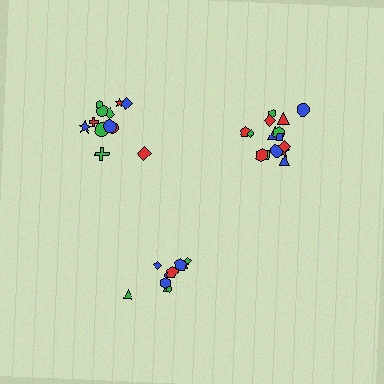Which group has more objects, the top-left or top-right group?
The top-right group.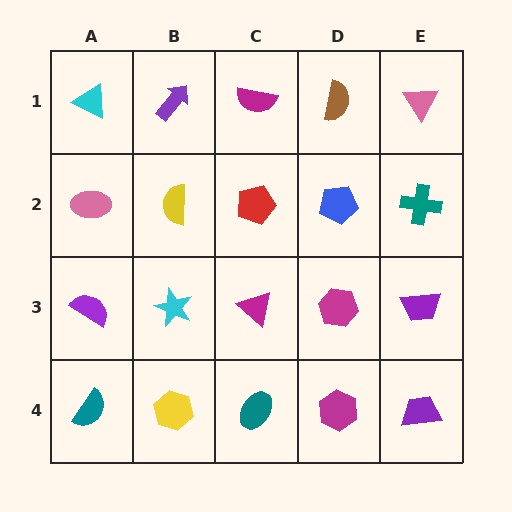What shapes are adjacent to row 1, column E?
A teal cross (row 2, column E), a brown semicircle (row 1, column D).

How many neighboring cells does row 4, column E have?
2.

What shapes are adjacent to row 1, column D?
A blue pentagon (row 2, column D), a magenta semicircle (row 1, column C), a pink triangle (row 1, column E).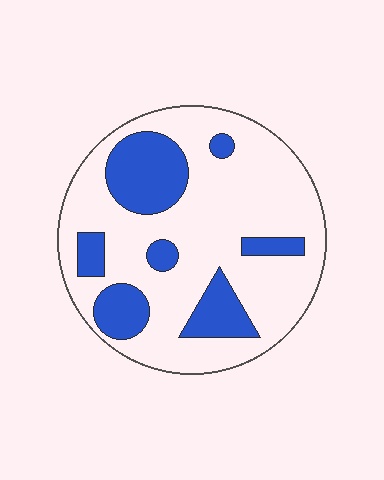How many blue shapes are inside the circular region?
7.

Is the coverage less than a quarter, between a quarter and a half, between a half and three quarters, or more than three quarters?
Between a quarter and a half.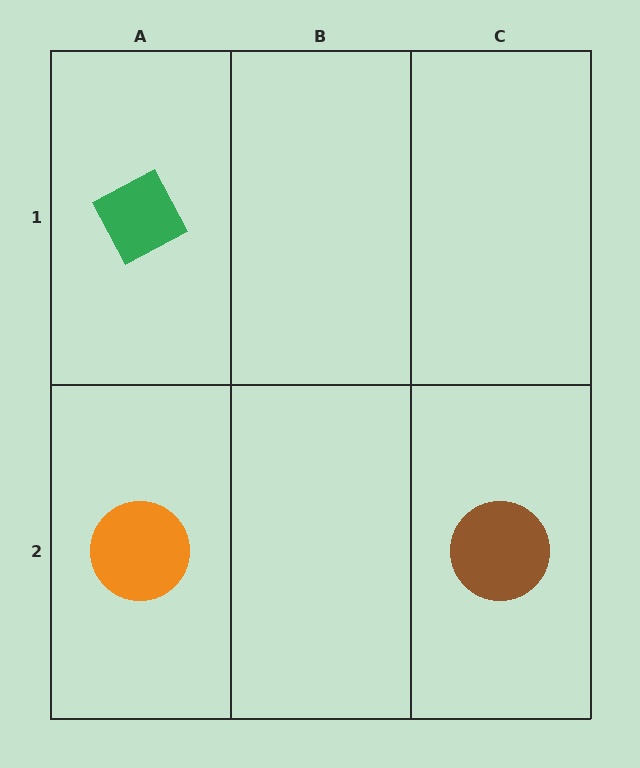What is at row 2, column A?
An orange circle.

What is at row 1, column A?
A green diamond.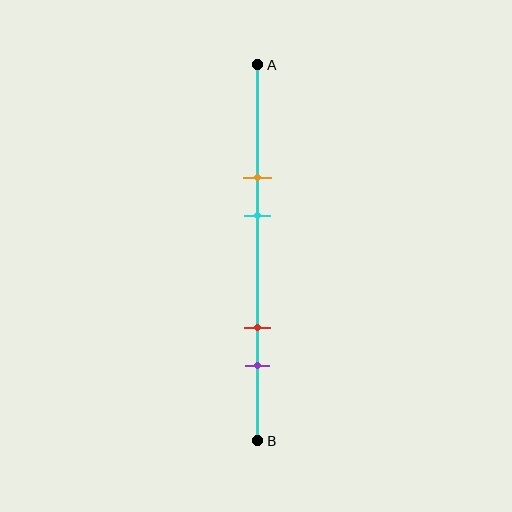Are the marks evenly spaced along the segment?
No, the marks are not evenly spaced.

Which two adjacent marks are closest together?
The orange and cyan marks are the closest adjacent pair.